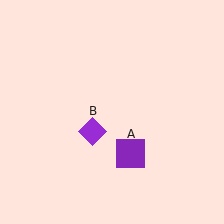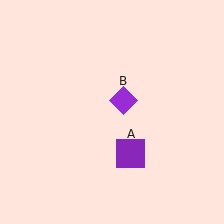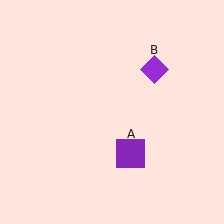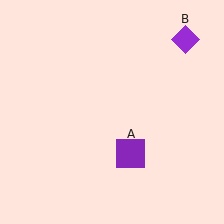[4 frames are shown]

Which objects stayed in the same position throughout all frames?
Purple square (object A) remained stationary.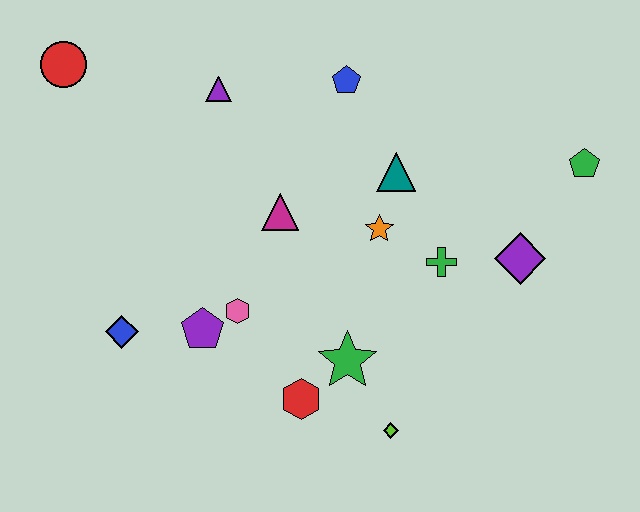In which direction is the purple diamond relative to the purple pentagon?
The purple diamond is to the right of the purple pentagon.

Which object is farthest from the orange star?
The red circle is farthest from the orange star.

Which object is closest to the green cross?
The orange star is closest to the green cross.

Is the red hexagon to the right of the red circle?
Yes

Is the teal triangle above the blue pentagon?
No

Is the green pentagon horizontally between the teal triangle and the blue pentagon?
No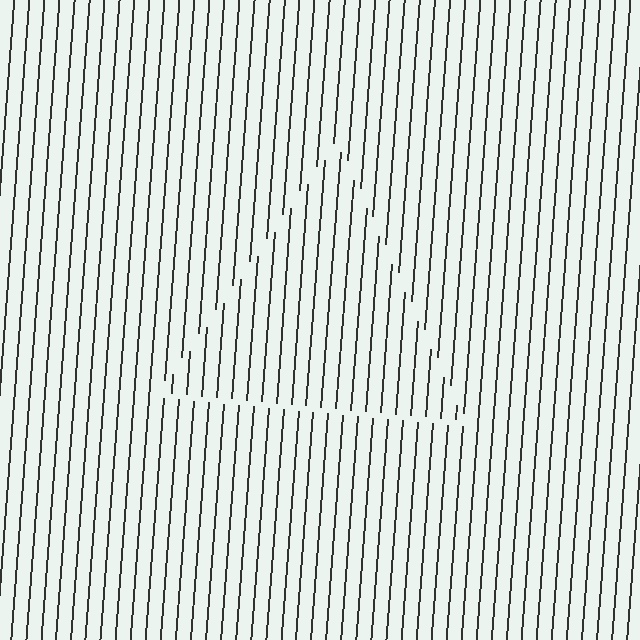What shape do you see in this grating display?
An illusory triangle. The interior of the shape contains the same grating, shifted by half a period — the contour is defined by the phase discontinuity where line-ends from the inner and outer gratings abut.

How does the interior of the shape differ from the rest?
The interior of the shape contains the same grating, shifted by half a period — the contour is defined by the phase discontinuity where line-ends from the inner and outer gratings abut.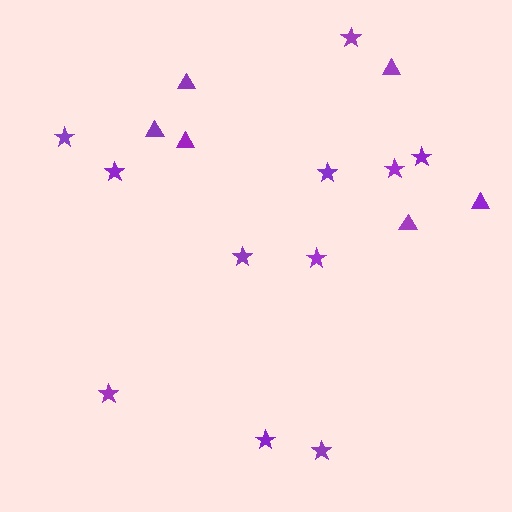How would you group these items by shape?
There are 2 groups: one group of triangles (6) and one group of stars (11).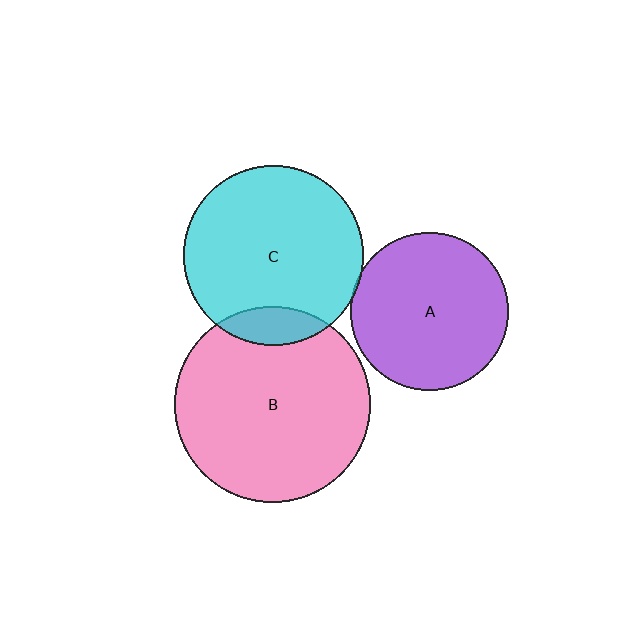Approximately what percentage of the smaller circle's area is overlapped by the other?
Approximately 10%.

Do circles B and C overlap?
Yes.